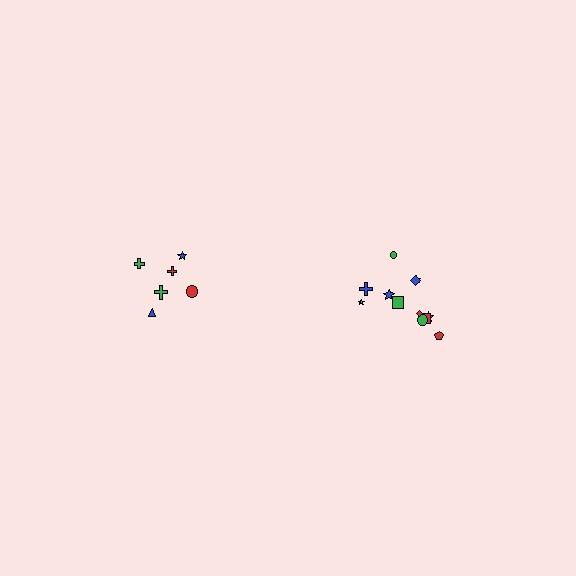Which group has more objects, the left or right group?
The right group.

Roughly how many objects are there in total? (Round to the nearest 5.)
Roughly 20 objects in total.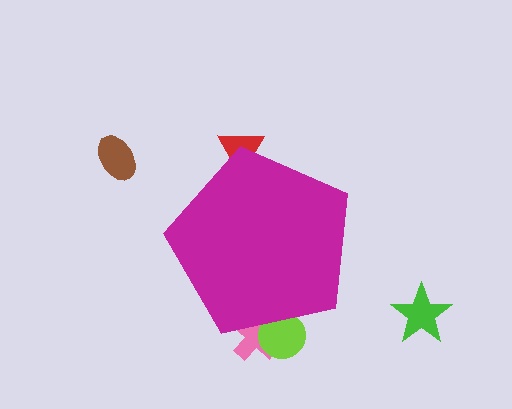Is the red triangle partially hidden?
Yes, the red triangle is partially hidden behind the magenta pentagon.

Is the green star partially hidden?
No, the green star is fully visible.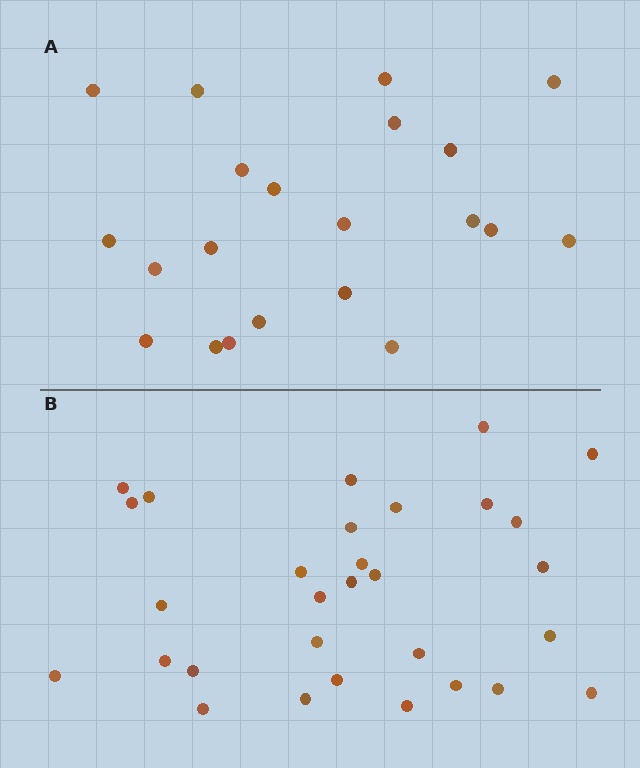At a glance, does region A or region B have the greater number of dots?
Region B (the bottom region) has more dots.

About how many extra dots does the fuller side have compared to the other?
Region B has roughly 8 or so more dots than region A.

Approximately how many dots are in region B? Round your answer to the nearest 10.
About 30 dots.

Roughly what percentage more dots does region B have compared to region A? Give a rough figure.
About 45% more.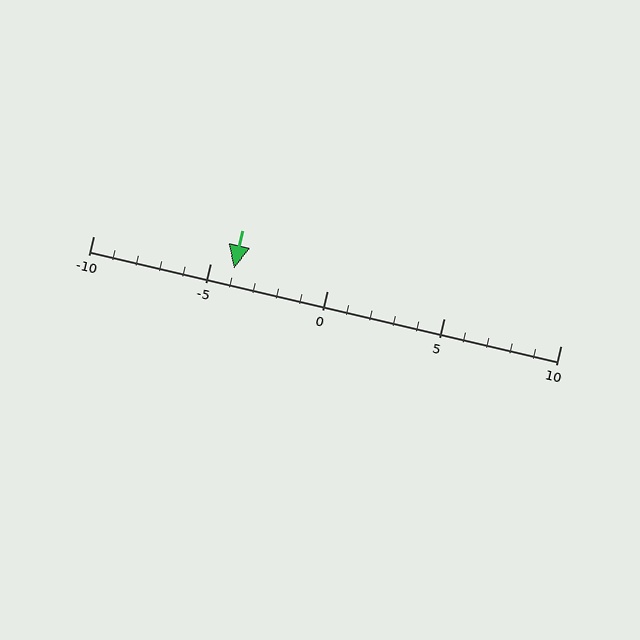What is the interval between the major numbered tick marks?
The major tick marks are spaced 5 units apart.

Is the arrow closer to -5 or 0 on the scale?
The arrow is closer to -5.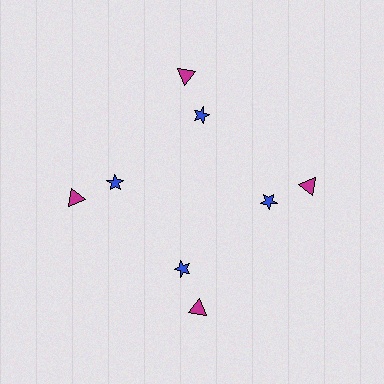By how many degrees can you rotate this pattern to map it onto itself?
The pattern maps onto itself every 90 degrees of rotation.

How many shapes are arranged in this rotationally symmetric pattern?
There are 8 shapes, arranged in 4 groups of 2.